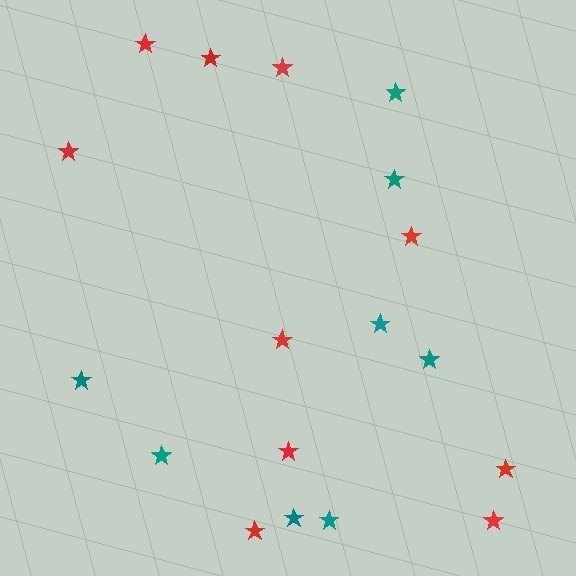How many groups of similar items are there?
There are 2 groups: one group of teal stars (8) and one group of red stars (10).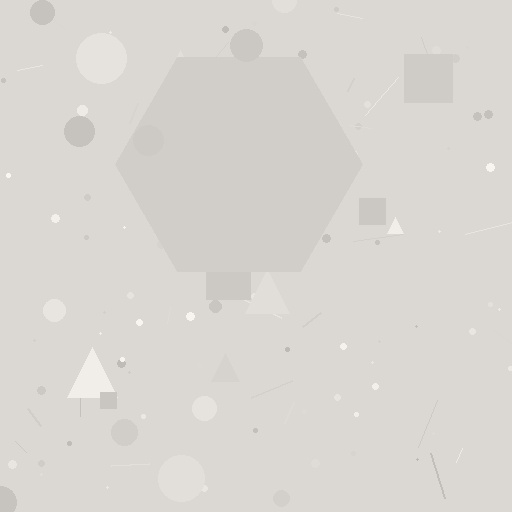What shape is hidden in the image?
A hexagon is hidden in the image.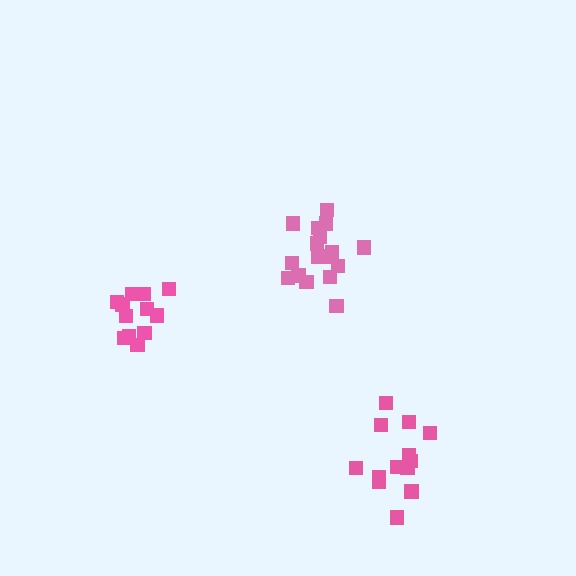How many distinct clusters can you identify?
There are 3 distinct clusters.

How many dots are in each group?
Group 1: 13 dots, Group 2: 18 dots, Group 3: 12 dots (43 total).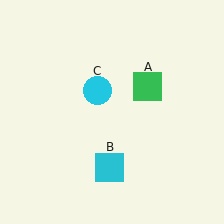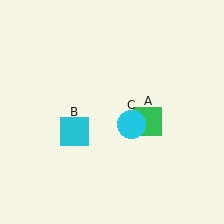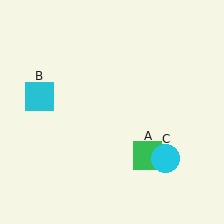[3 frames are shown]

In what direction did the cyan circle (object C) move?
The cyan circle (object C) moved down and to the right.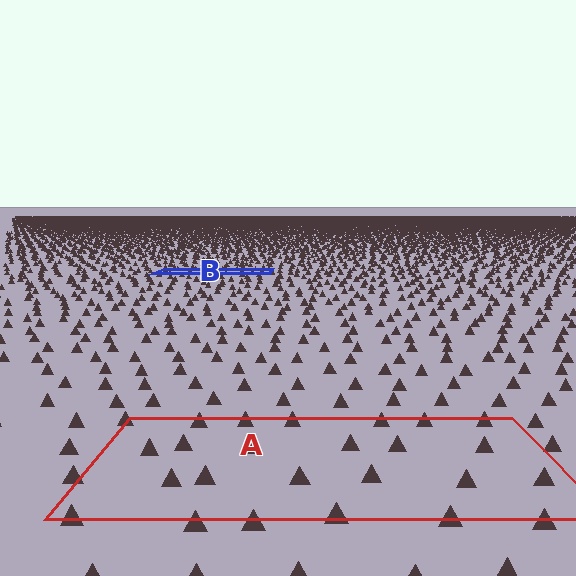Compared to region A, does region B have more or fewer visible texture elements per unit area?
Region B has more texture elements per unit area — they are packed more densely because it is farther away.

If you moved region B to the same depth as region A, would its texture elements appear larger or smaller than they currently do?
They would appear larger. At a closer depth, the same texture elements are projected at a bigger on-screen size.